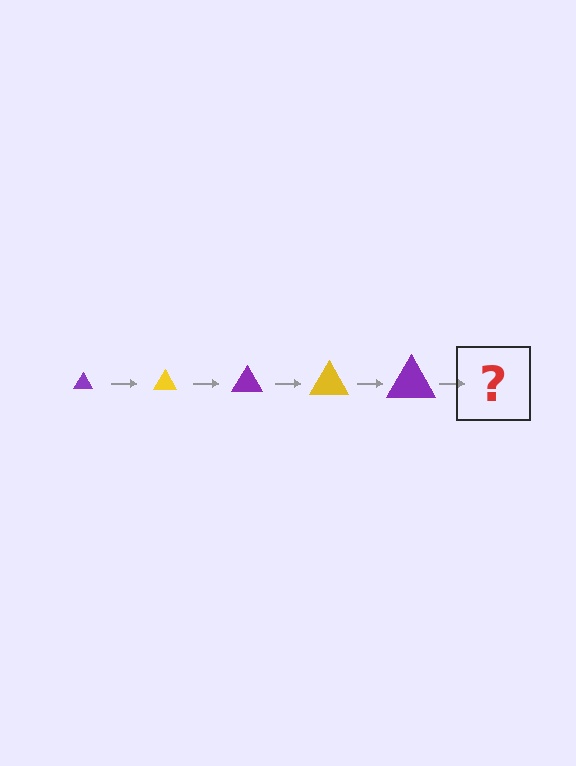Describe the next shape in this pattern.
It should be a yellow triangle, larger than the previous one.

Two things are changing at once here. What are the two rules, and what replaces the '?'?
The two rules are that the triangle grows larger each step and the color cycles through purple and yellow. The '?' should be a yellow triangle, larger than the previous one.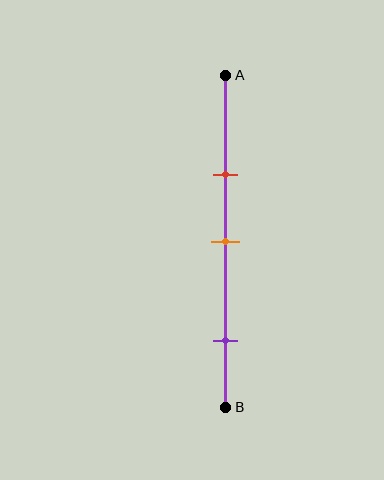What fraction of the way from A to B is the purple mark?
The purple mark is approximately 80% (0.8) of the way from A to B.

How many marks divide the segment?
There are 3 marks dividing the segment.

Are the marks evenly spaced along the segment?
No, the marks are not evenly spaced.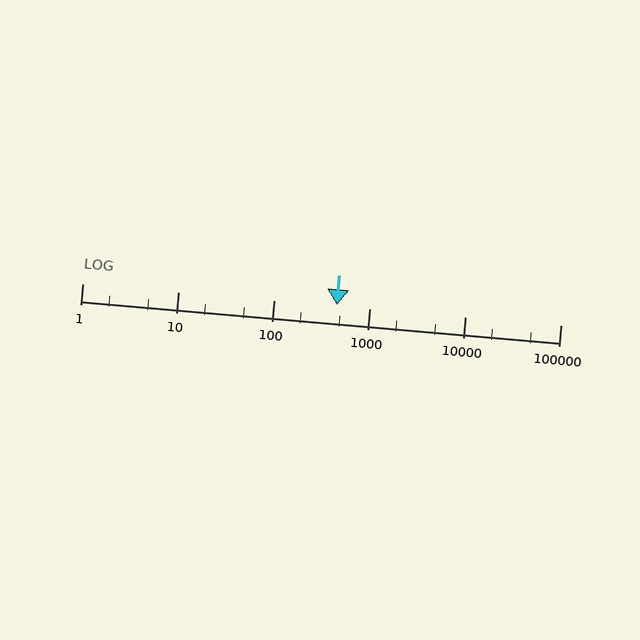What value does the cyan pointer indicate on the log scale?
The pointer indicates approximately 460.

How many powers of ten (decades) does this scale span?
The scale spans 5 decades, from 1 to 100000.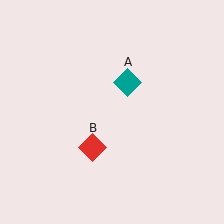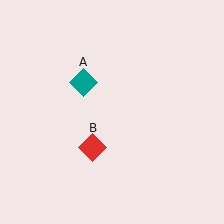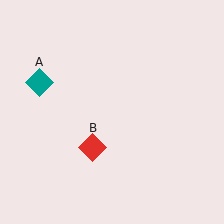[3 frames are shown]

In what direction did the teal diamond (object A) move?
The teal diamond (object A) moved left.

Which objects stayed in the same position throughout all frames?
Red diamond (object B) remained stationary.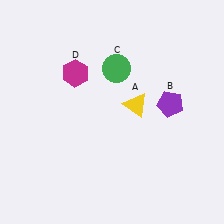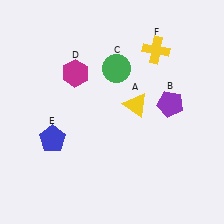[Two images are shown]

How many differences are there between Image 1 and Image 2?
There are 2 differences between the two images.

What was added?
A blue pentagon (E), a yellow cross (F) were added in Image 2.